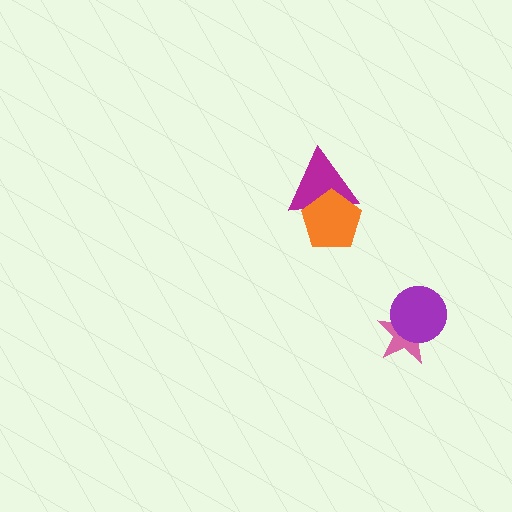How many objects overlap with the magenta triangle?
1 object overlaps with the magenta triangle.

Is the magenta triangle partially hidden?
Yes, it is partially covered by another shape.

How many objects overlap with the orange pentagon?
1 object overlaps with the orange pentagon.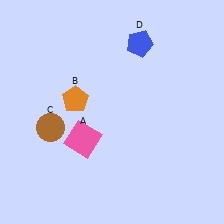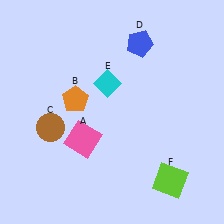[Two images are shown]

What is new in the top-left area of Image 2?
A cyan diamond (E) was added in the top-left area of Image 2.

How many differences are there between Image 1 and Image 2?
There are 2 differences between the two images.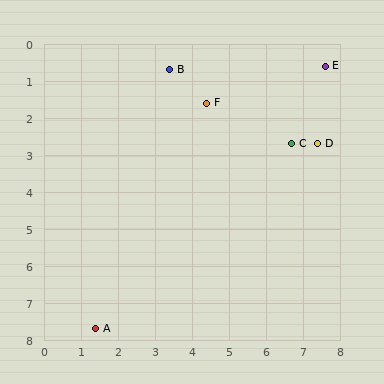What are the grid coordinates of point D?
Point D is at approximately (7.4, 2.7).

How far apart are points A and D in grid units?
Points A and D are about 7.8 grid units apart.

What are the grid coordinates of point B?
Point B is at approximately (3.4, 0.7).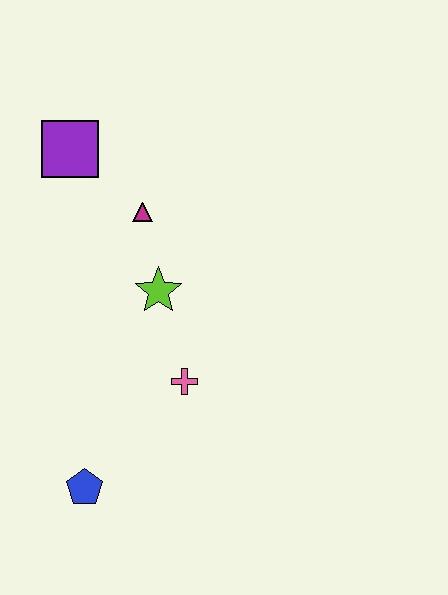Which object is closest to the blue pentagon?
The pink cross is closest to the blue pentagon.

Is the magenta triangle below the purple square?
Yes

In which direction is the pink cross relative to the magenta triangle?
The pink cross is below the magenta triangle.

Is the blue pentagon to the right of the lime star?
No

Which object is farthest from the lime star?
The blue pentagon is farthest from the lime star.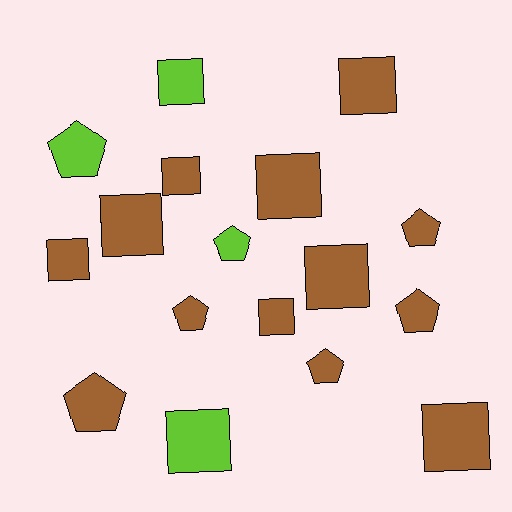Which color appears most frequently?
Brown, with 13 objects.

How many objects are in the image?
There are 17 objects.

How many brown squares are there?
There are 8 brown squares.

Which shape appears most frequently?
Square, with 10 objects.